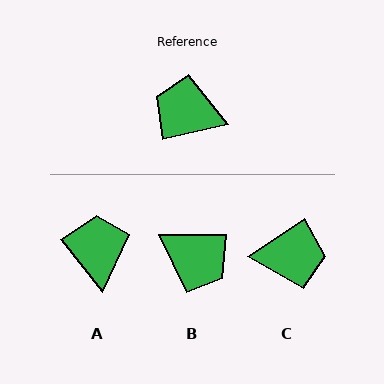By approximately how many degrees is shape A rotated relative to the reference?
Approximately 64 degrees clockwise.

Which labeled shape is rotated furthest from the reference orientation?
B, about 167 degrees away.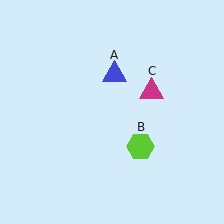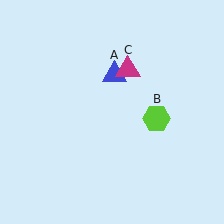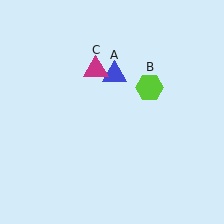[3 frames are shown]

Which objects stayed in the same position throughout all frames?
Blue triangle (object A) remained stationary.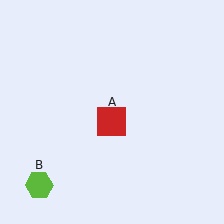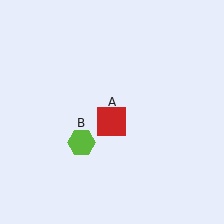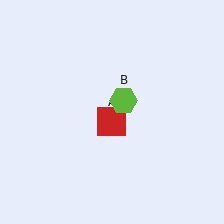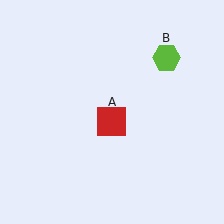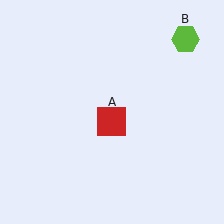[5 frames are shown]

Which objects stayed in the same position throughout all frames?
Red square (object A) remained stationary.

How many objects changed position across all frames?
1 object changed position: lime hexagon (object B).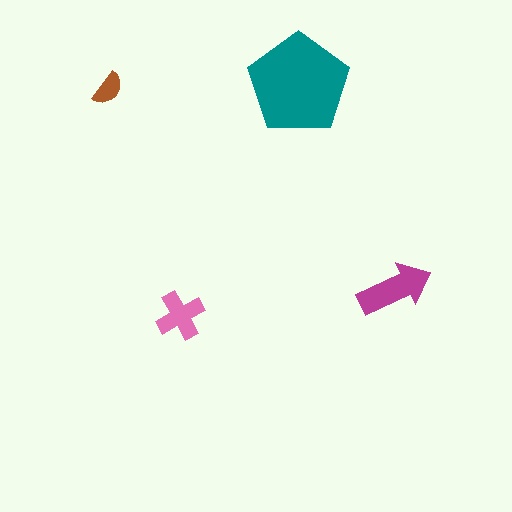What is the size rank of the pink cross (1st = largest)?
3rd.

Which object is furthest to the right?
The magenta arrow is rightmost.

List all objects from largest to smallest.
The teal pentagon, the magenta arrow, the pink cross, the brown semicircle.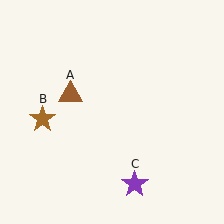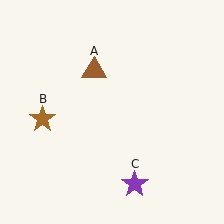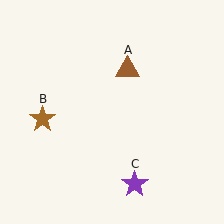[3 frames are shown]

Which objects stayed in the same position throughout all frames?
Brown star (object B) and purple star (object C) remained stationary.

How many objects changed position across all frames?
1 object changed position: brown triangle (object A).